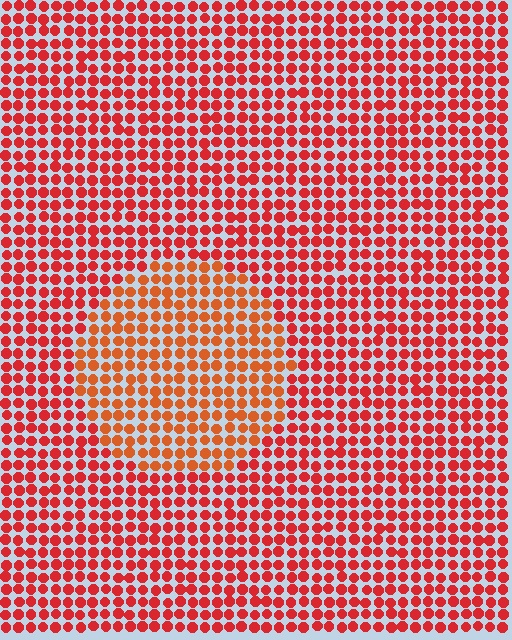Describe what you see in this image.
The image is filled with small red elements in a uniform arrangement. A circle-shaped region is visible where the elements are tinted to a slightly different hue, forming a subtle color boundary.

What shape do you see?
I see a circle.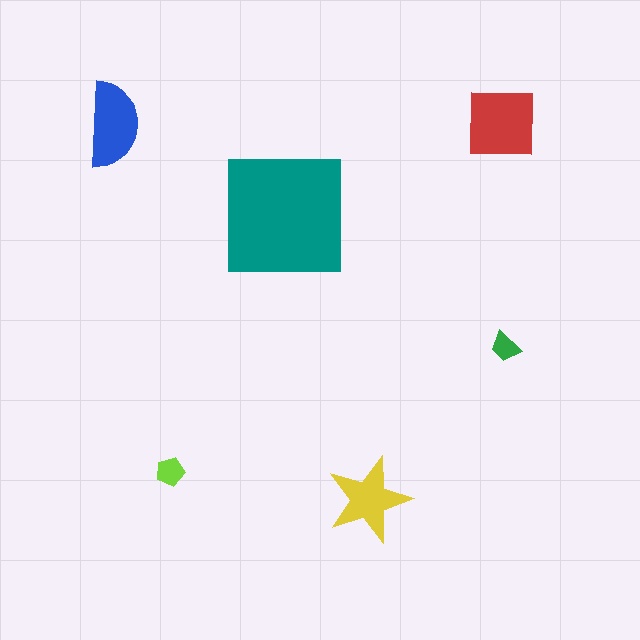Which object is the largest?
The teal square.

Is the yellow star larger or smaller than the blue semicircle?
Smaller.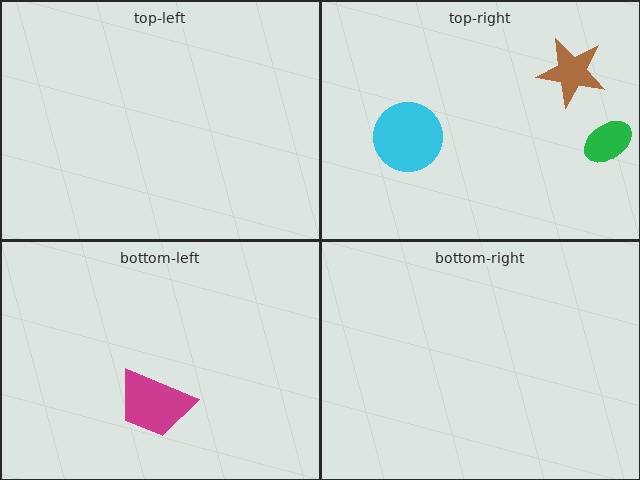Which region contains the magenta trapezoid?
The bottom-left region.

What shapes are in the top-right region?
The cyan circle, the green ellipse, the brown star.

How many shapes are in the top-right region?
3.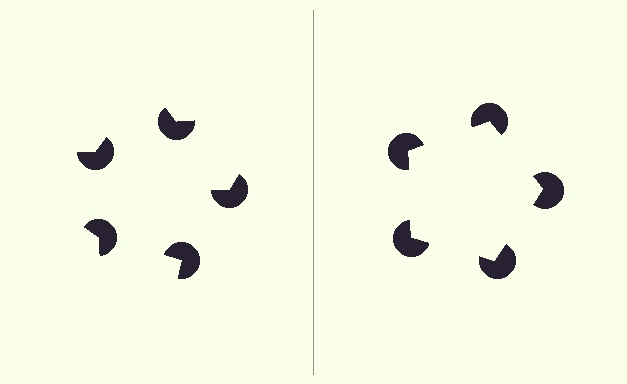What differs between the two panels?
The pac-man discs are positioned identically on both sides; only the wedge orientations differ. On the right they align to a pentagon; on the left they are misaligned.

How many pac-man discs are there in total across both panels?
10 — 5 on each side.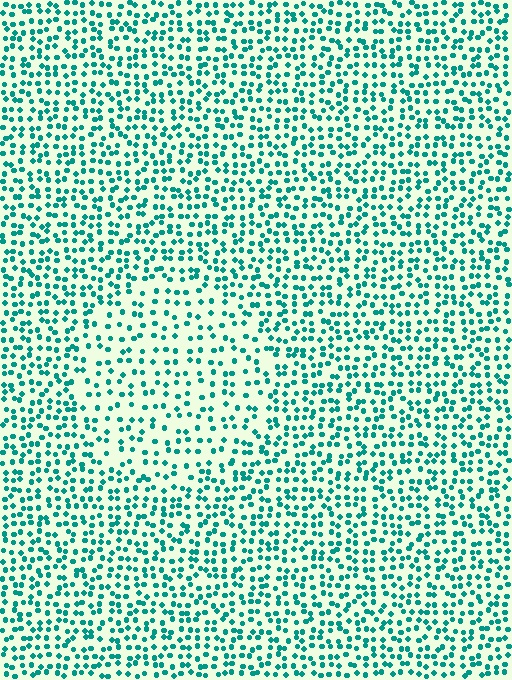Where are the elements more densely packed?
The elements are more densely packed outside the circle boundary.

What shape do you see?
I see a circle.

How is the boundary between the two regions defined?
The boundary is defined by a change in element density (approximately 1.7x ratio). All elements are the same color, size, and shape.